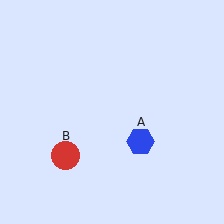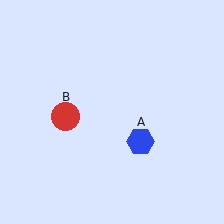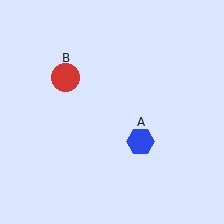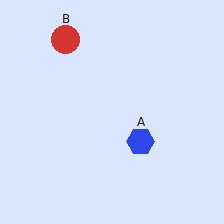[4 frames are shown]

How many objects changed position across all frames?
1 object changed position: red circle (object B).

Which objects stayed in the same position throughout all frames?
Blue hexagon (object A) remained stationary.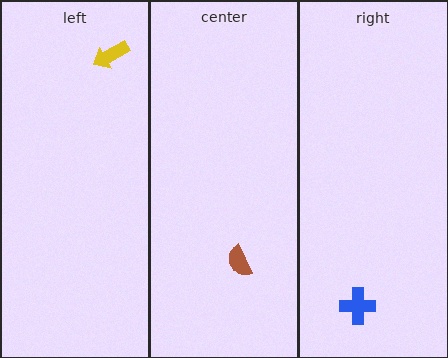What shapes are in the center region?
The brown semicircle.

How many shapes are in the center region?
1.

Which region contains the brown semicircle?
The center region.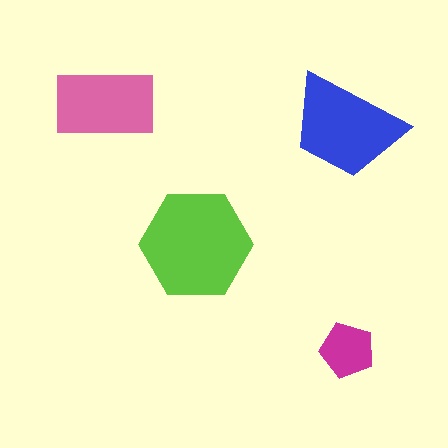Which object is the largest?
The lime hexagon.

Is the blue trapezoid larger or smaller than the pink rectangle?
Larger.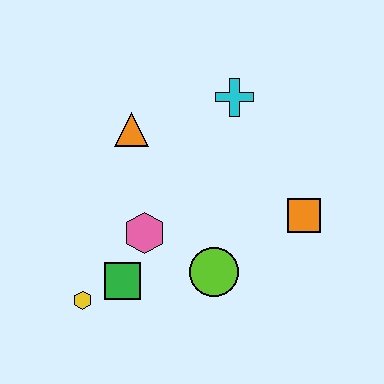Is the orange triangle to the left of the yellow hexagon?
No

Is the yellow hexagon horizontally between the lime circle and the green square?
No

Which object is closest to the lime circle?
The pink hexagon is closest to the lime circle.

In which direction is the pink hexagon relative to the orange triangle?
The pink hexagon is below the orange triangle.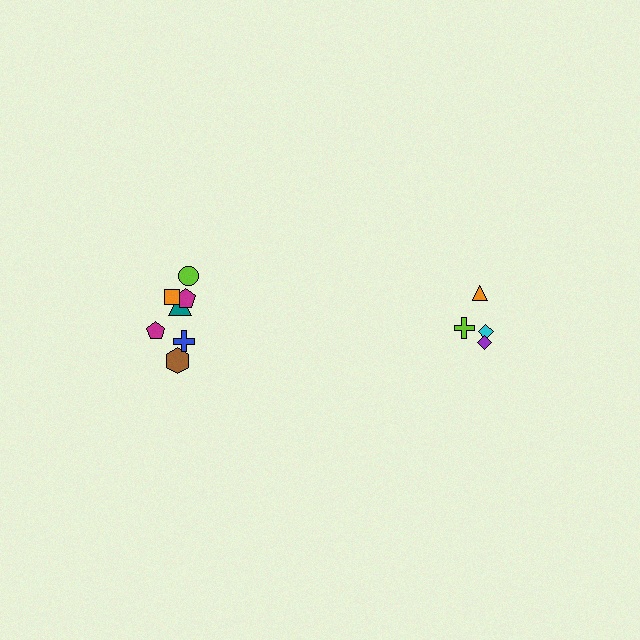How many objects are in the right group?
There are 4 objects.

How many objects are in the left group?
There are 7 objects.